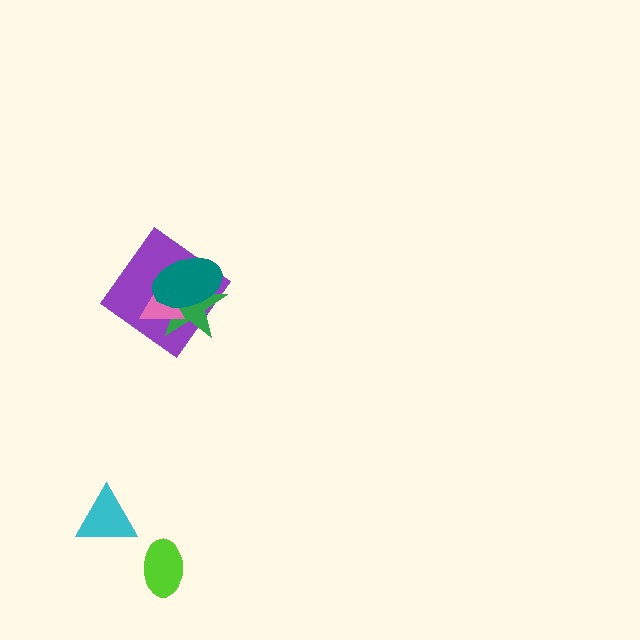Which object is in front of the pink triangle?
The teal ellipse is in front of the pink triangle.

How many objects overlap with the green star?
3 objects overlap with the green star.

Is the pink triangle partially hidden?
Yes, it is partially covered by another shape.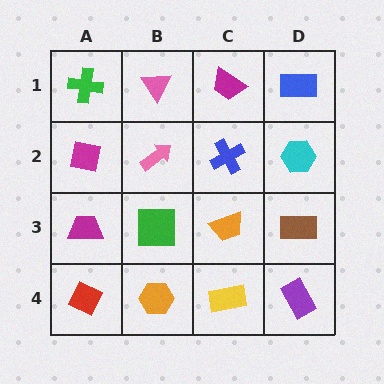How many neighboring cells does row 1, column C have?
3.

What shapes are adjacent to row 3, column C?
A blue cross (row 2, column C), a yellow rectangle (row 4, column C), a green square (row 3, column B), a brown rectangle (row 3, column D).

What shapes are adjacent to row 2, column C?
A magenta trapezoid (row 1, column C), an orange trapezoid (row 3, column C), a pink arrow (row 2, column B), a cyan hexagon (row 2, column D).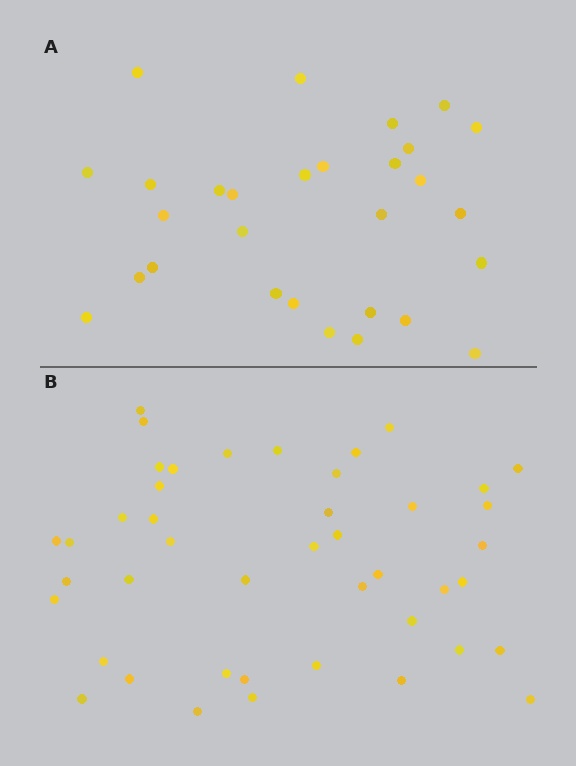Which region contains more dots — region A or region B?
Region B (the bottom region) has more dots.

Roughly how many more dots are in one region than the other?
Region B has approximately 15 more dots than region A.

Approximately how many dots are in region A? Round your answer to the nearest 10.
About 30 dots. (The exact count is 29, which rounds to 30.)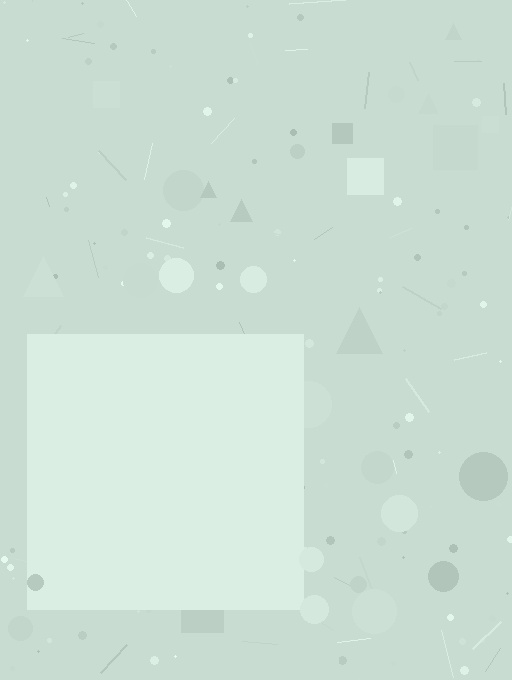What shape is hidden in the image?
A square is hidden in the image.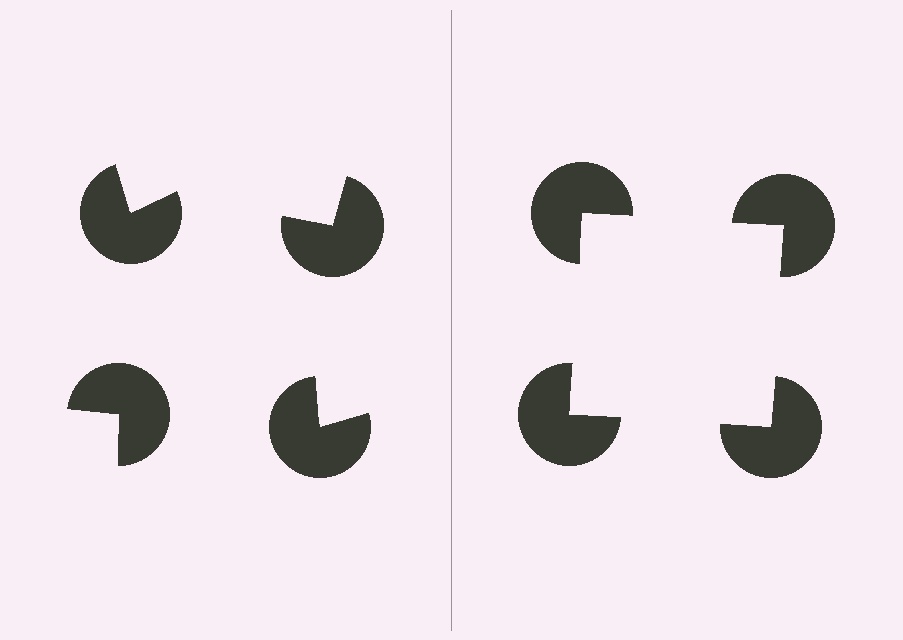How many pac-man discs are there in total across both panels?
8 — 4 on each side.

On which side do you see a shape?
An illusory square appears on the right side. On the left side the wedge cuts are rotated, so no coherent shape forms.